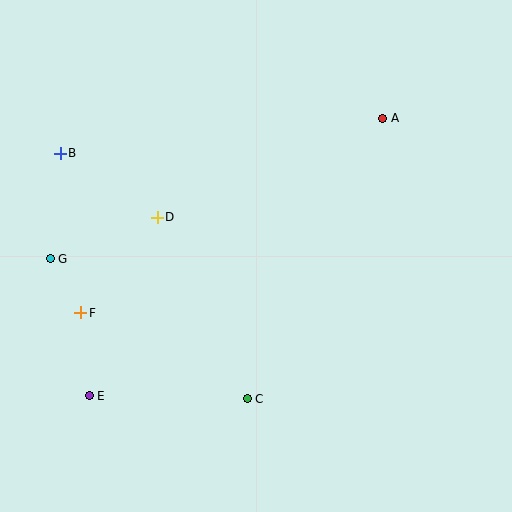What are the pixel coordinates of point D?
Point D is at (157, 217).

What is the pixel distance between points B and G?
The distance between B and G is 106 pixels.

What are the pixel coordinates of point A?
Point A is at (383, 118).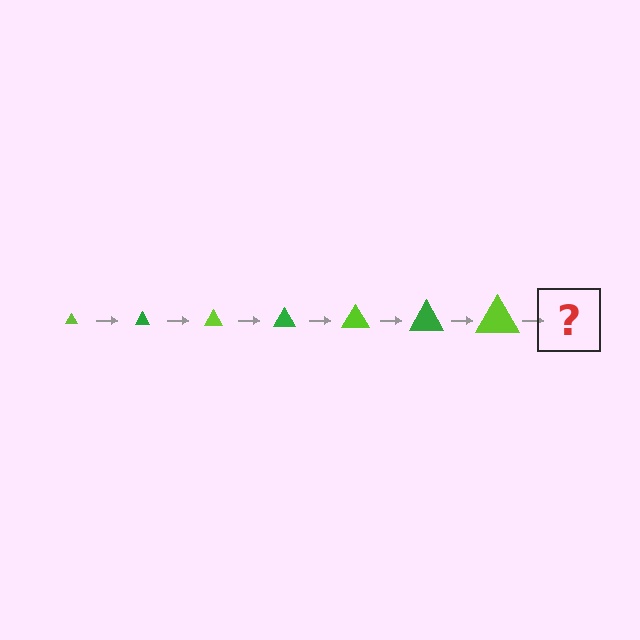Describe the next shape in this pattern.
It should be a green triangle, larger than the previous one.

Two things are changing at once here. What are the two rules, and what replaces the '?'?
The two rules are that the triangle grows larger each step and the color cycles through lime and green. The '?' should be a green triangle, larger than the previous one.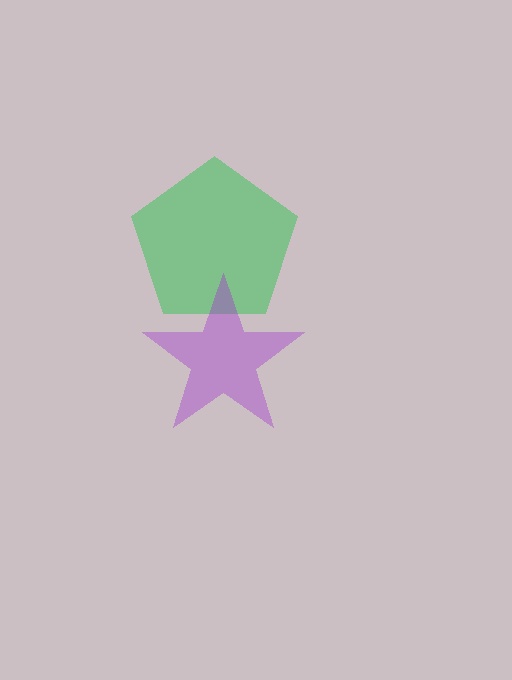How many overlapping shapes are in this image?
There are 2 overlapping shapes in the image.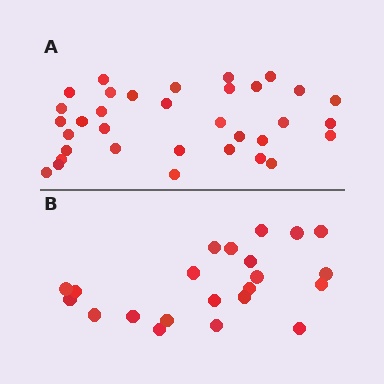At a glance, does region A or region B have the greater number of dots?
Region A (the top region) has more dots.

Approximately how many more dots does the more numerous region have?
Region A has roughly 12 or so more dots than region B.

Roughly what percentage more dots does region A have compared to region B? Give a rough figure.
About 55% more.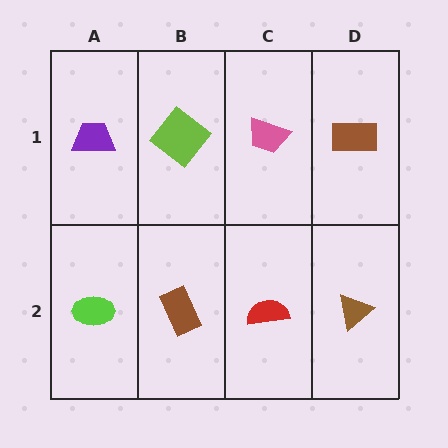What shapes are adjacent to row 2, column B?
A lime diamond (row 1, column B), a lime ellipse (row 2, column A), a red semicircle (row 2, column C).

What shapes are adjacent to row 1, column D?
A brown triangle (row 2, column D), a pink trapezoid (row 1, column C).